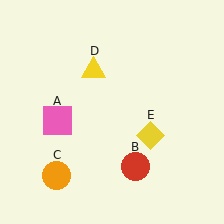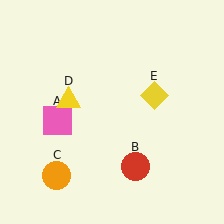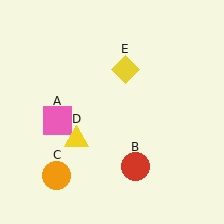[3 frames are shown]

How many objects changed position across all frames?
2 objects changed position: yellow triangle (object D), yellow diamond (object E).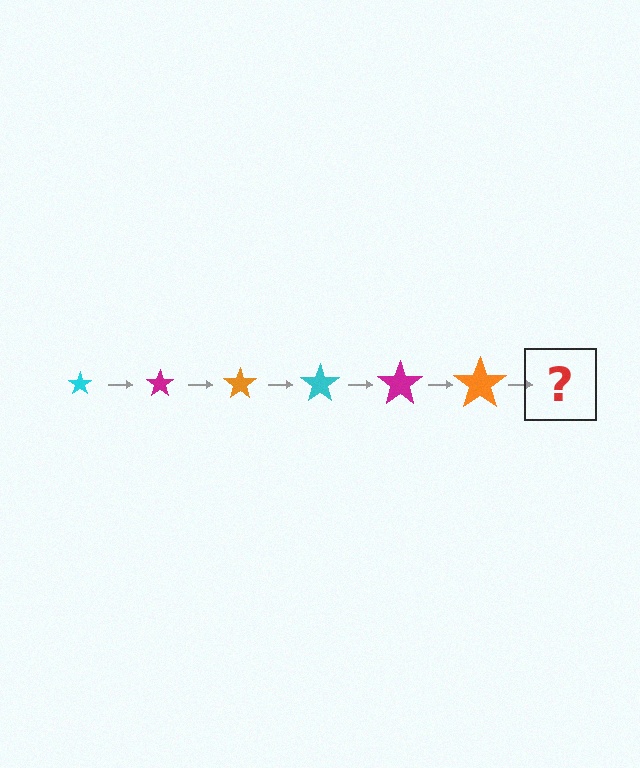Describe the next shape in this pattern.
It should be a cyan star, larger than the previous one.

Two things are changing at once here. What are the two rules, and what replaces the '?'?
The two rules are that the star grows larger each step and the color cycles through cyan, magenta, and orange. The '?' should be a cyan star, larger than the previous one.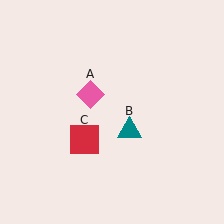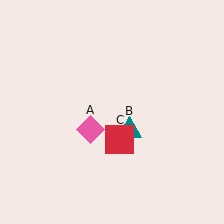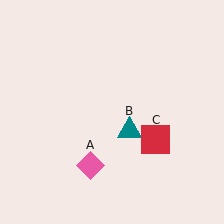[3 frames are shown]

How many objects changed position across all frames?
2 objects changed position: pink diamond (object A), red square (object C).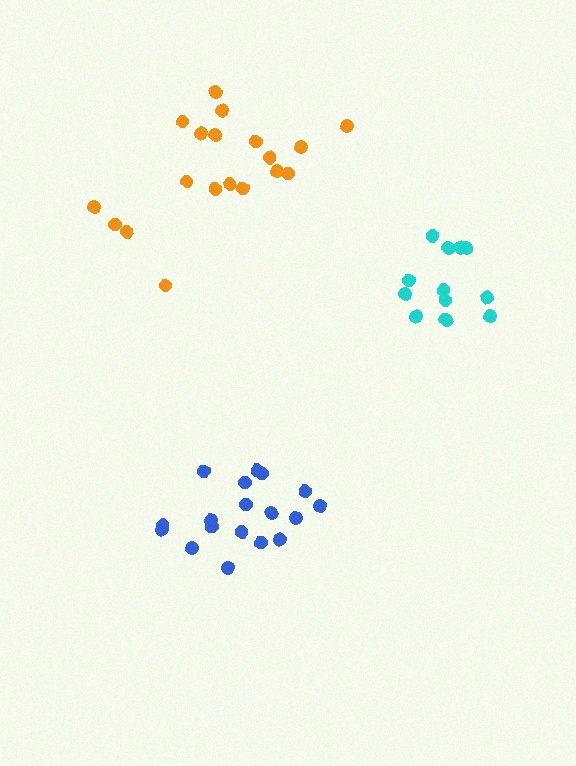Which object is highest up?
The orange cluster is topmost.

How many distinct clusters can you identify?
There are 3 distinct clusters.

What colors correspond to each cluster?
The clusters are colored: orange, blue, cyan.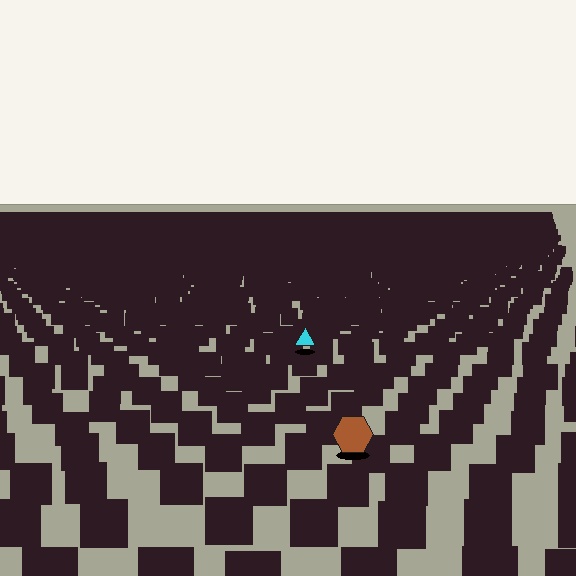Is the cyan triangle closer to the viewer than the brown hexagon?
No. The brown hexagon is closer — you can tell from the texture gradient: the ground texture is coarser near it.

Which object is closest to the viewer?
The brown hexagon is closest. The texture marks near it are larger and more spread out.